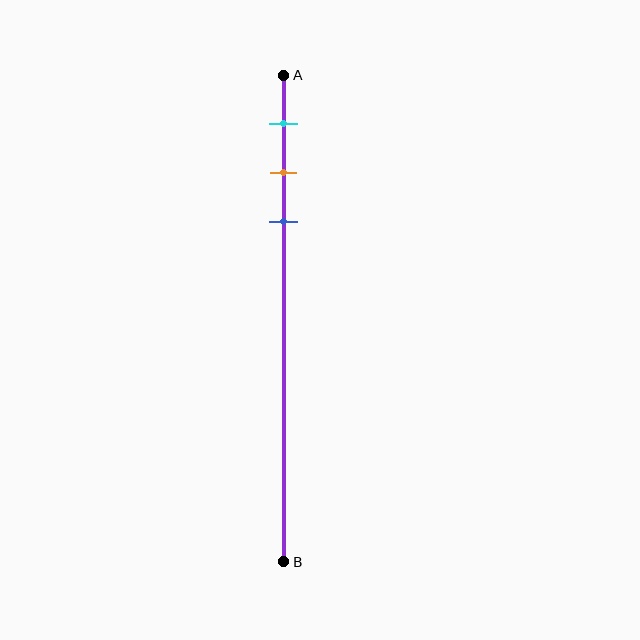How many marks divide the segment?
There are 3 marks dividing the segment.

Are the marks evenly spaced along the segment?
Yes, the marks are approximately evenly spaced.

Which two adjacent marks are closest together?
The orange and blue marks are the closest adjacent pair.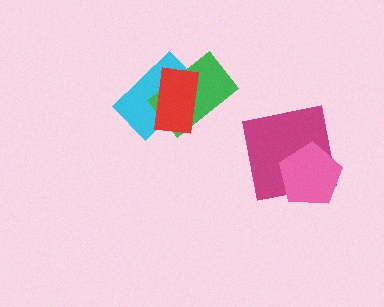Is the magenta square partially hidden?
Yes, it is partially covered by another shape.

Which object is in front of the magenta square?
The pink pentagon is in front of the magenta square.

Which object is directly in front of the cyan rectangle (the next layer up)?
The green rectangle is directly in front of the cyan rectangle.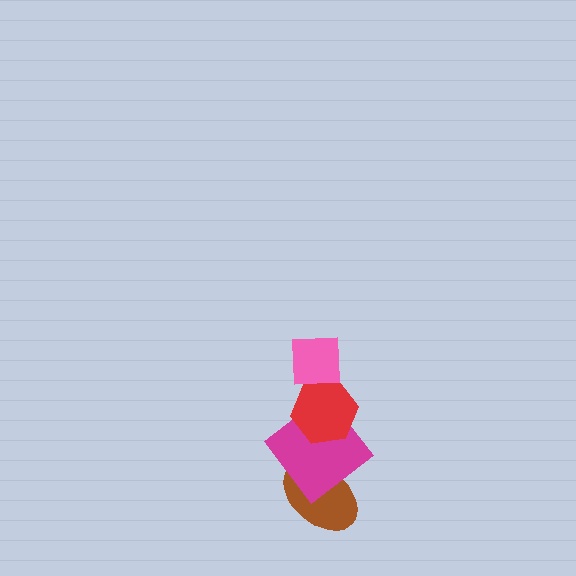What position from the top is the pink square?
The pink square is 1st from the top.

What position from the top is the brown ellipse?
The brown ellipse is 4th from the top.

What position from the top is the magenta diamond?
The magenta diamond is 3rd from the top.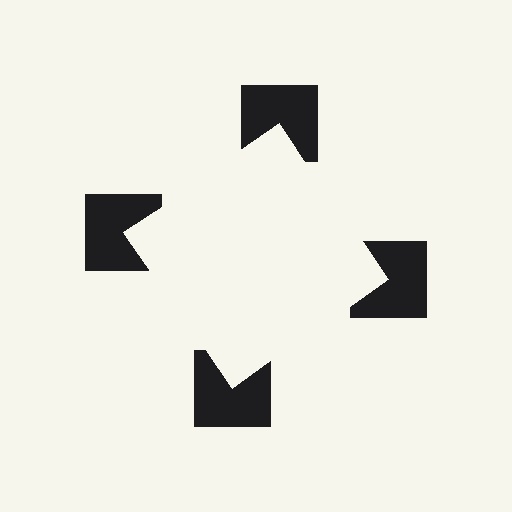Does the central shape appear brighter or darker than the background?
It typically appears slightly brighter than the background, even though no actual brightness change is drawn.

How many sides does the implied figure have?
4 sides.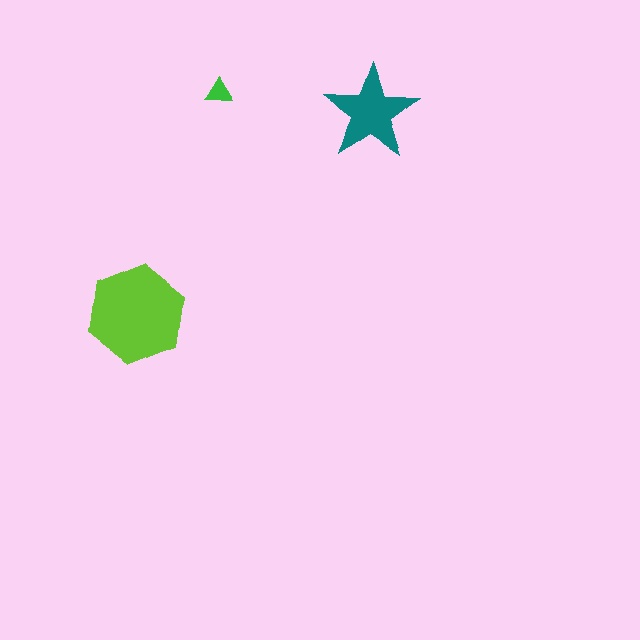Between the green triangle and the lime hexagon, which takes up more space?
The lime hexagon.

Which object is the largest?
The lime hexagon.